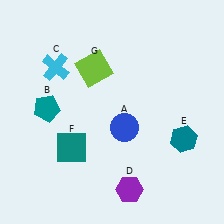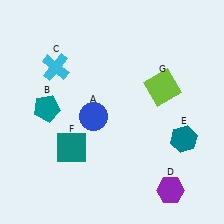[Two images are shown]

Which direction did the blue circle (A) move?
The blue circle (A) moved left.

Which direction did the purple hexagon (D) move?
The purple hexagon (D) moved right.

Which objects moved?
The objects that moved are: the blue circle (A), the purple hexagon (D), the lime square (G).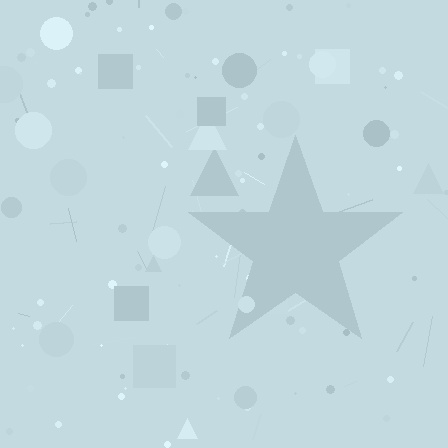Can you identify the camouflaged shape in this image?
The camouflaged shape is a star.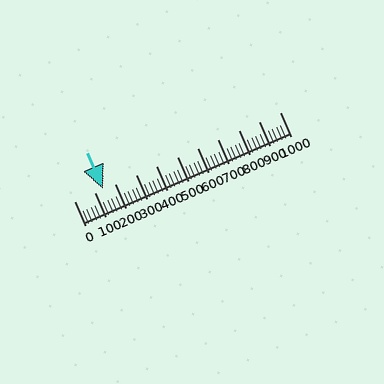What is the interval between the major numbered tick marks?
The major tick marks are spaced 100 units apart.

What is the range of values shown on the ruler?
The ruler shows values from 0 to 1000.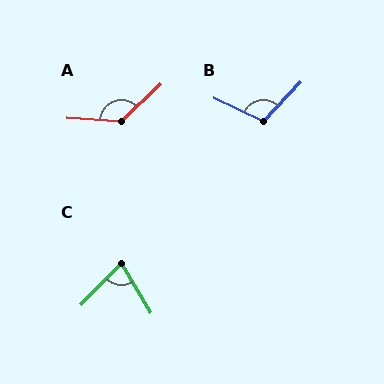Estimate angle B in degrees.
Approximately 109 degrees.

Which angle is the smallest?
C, at approximately 75 degrees.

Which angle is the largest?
A, at approximately 133 degrees.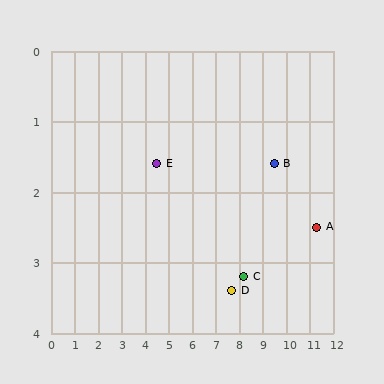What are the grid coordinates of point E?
Point E is at approximately (4.5, 1.6).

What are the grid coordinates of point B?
Point B is at approximately (9.5, 1.6).